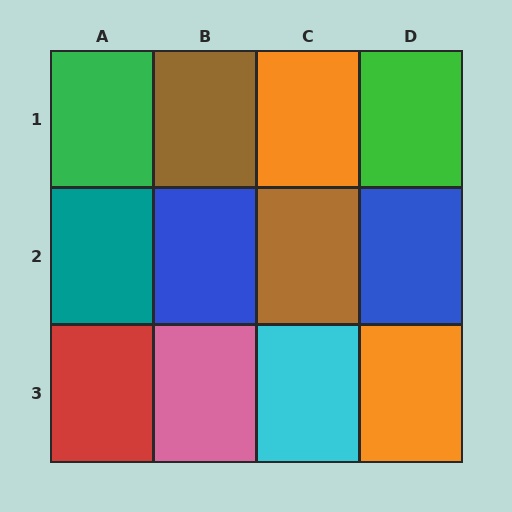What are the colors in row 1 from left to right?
Green, brown, orange, green.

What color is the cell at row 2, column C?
Brown.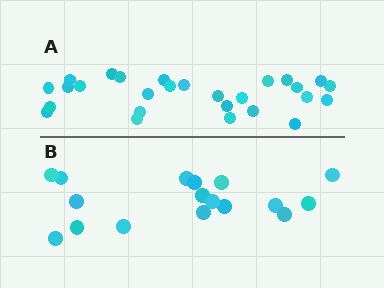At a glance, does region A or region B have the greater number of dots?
Region A (the top region) has more dots.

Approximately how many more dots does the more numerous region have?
Region A has roughly 10 or so more dots than region B.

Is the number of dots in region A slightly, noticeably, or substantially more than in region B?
Region A has substantially more. The ratio is roughly 1.6 to 1.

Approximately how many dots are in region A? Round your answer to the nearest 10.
About 30 dots. (The exact count is 27, which rounds to 30.)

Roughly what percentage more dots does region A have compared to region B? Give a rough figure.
About 60% more.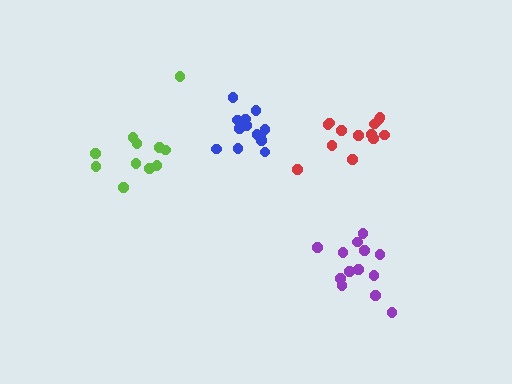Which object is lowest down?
The purple cluster is bottommost.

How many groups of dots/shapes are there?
There are 4 groups.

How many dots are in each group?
Group 1: 11 dots, Group 2: 13 dots, Group 3: 13 dots, Group 4: 13 dots (50 total).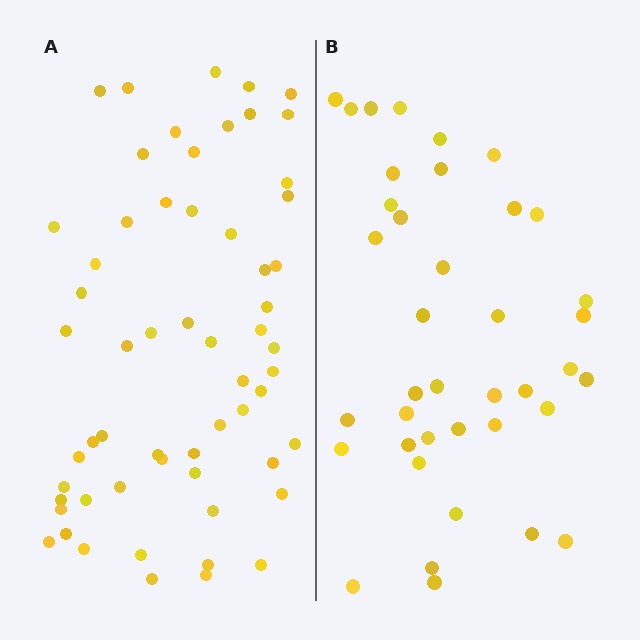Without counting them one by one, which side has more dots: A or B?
Region A (the left region) has more dots.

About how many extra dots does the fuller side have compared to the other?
Region A has approximately 20 more dots than region B.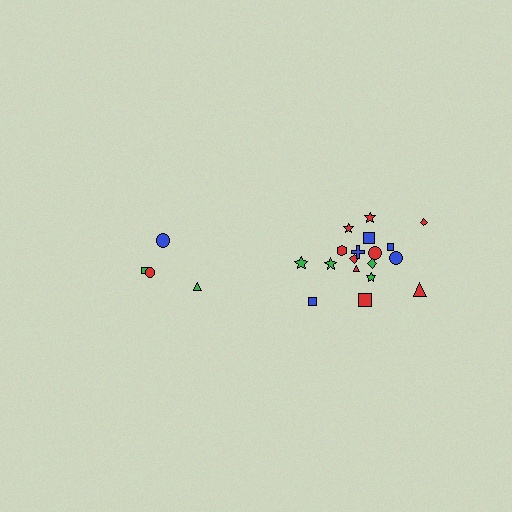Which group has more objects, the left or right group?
The right group.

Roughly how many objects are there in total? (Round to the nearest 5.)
Roughly 20 objects in total.